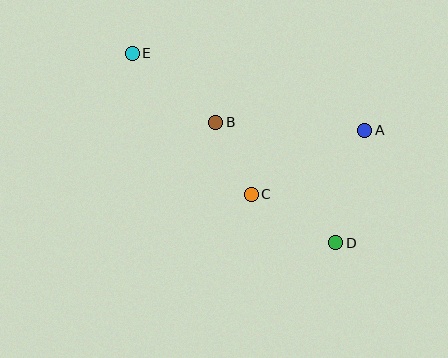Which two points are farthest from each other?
Points D and E are farthest from each other.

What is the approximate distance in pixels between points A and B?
The distance between A and B is approximately 149 pixels.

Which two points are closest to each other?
Points B and C are closest to each other.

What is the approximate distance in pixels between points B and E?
The distance between B and E is approximately 109 pixels.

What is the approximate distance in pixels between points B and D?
The distance between B and D is approximately 170 pixels.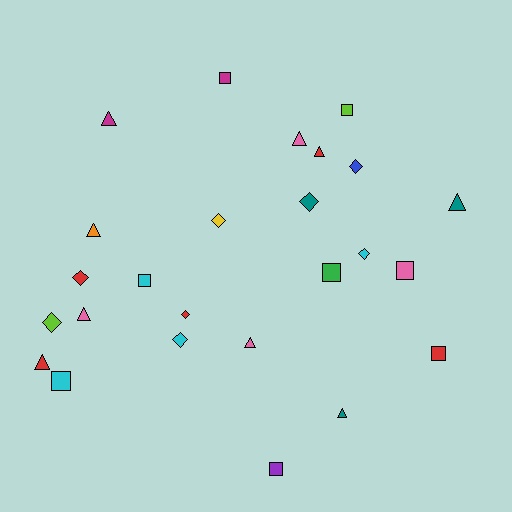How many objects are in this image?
There are 25 objects.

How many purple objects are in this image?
There is 1 purple object.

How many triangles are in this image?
There are 9 triangles.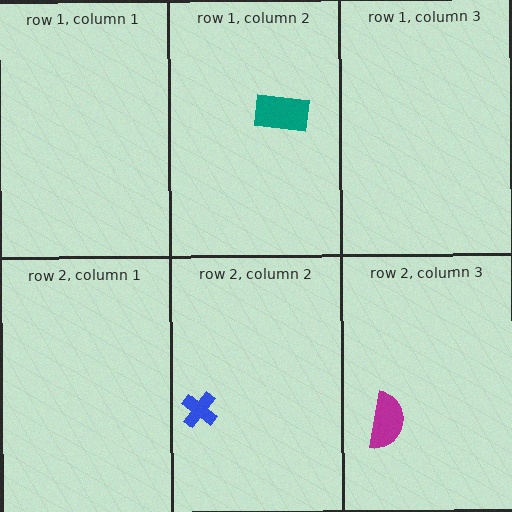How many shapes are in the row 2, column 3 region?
1.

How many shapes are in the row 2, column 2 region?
1.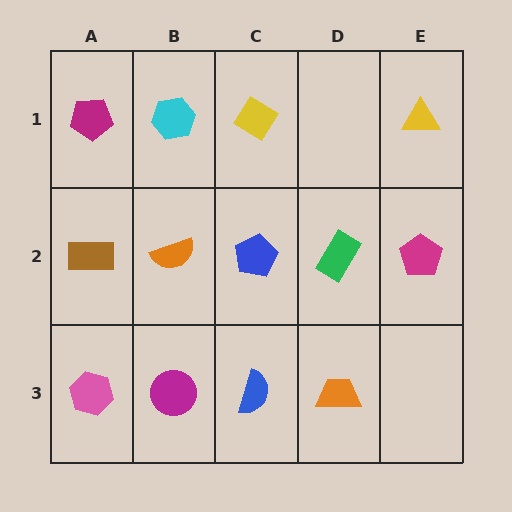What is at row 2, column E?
A magenta pentagon.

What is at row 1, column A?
A magenta pentagon.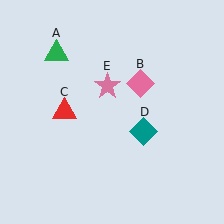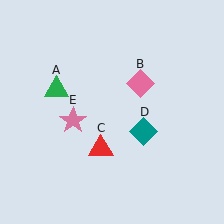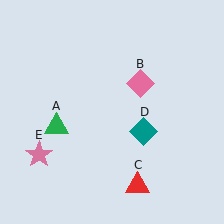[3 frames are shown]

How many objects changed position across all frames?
3 objects changed position: green triangle (object A), red triangle (object C), pink star (object E).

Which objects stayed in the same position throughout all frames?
Pink diamond (object B) and teal diamond (object D) remained stationary.